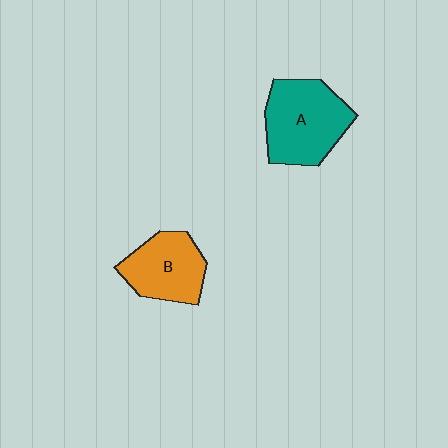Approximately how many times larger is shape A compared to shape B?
Approximately 1.3 times.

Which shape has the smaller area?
Shape B (orange).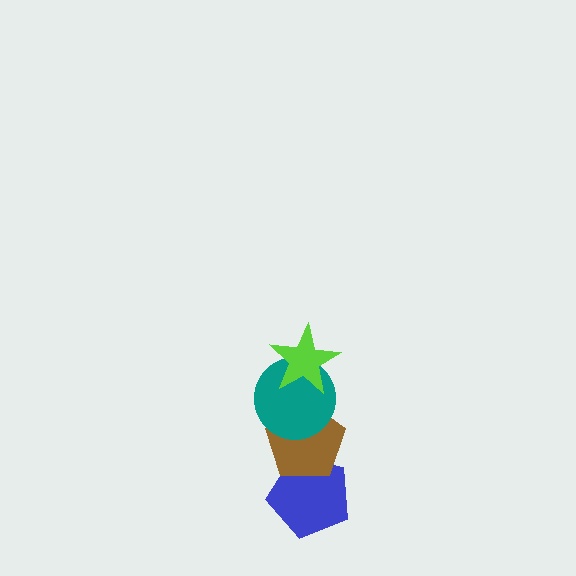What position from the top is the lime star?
The lime star is 1st from the top.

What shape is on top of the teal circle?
The lime star is on top of the teal circle.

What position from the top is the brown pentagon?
The brown pentagon is 3rd from the top.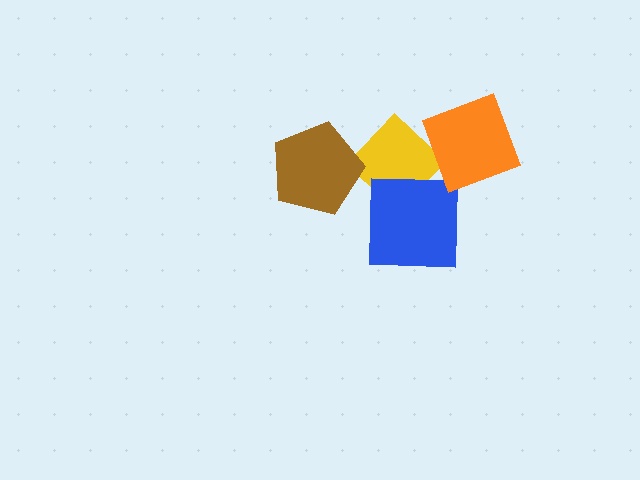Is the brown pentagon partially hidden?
No, no other shape covers it.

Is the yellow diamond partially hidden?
Yes, it is partially covered by another shape.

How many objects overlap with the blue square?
1 object overlaps with the blue square.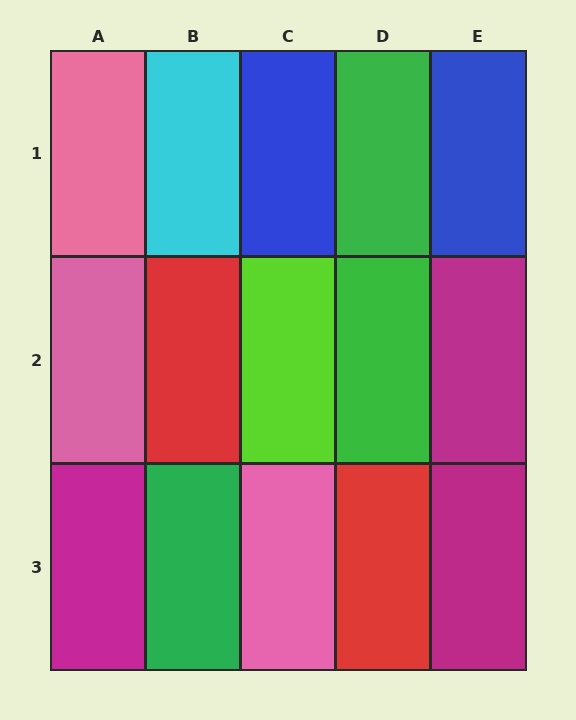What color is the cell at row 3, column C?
Pink.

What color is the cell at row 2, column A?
Pink.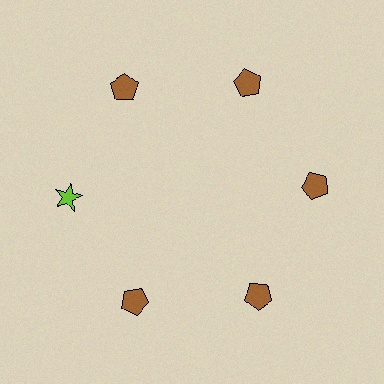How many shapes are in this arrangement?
There are 6 shapes arranged in a ring pattern.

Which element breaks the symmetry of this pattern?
The lime star at roughly the 9 o'clock position breaks the symmetry. All other shapes are brown pentagons.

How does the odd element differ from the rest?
It differs in both color (lime instead of brown) and shape (star instead of pentagon).